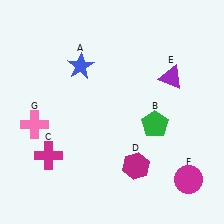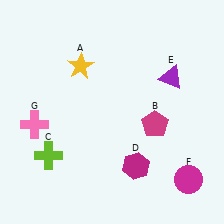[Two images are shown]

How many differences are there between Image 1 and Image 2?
There are 3 differences between the two images.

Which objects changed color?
A changed from blue to yellow. B changed from green to magenta. C changed from magenta to lime.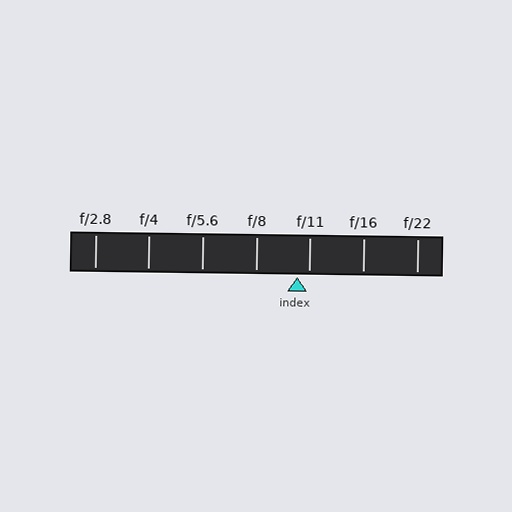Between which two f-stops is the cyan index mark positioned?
The index mark is between f/8 and f/11.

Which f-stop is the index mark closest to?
The index mark is closest to f/11.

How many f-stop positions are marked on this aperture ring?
There are 7 f-stop positions marked.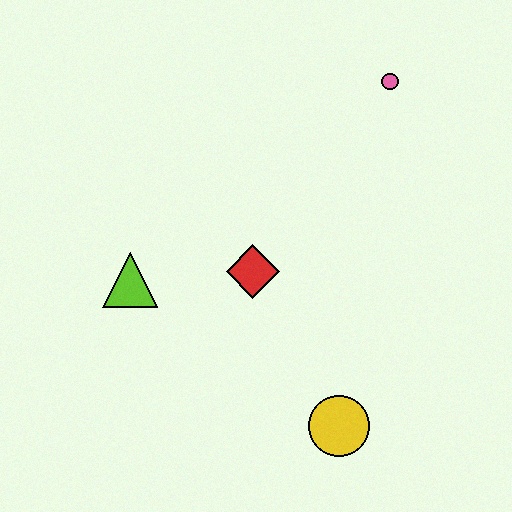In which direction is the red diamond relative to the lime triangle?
The red diamond is to the right of the lime triangle.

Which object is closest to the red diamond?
The lime triangle is closest to the red diamond.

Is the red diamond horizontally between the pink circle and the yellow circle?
No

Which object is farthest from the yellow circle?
The pink circle is farthest from the yellow circle.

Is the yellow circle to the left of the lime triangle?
No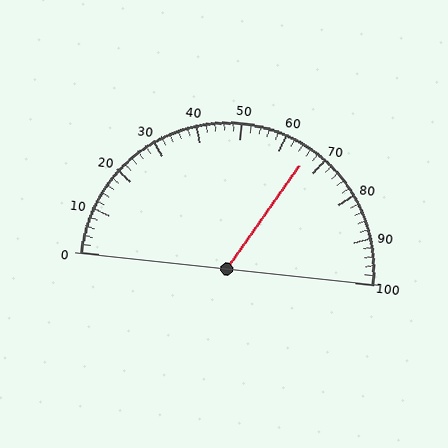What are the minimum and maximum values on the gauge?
The gauge ranges from 0 to 100.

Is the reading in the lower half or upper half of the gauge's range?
The reading is in the upper half of the range (0 to 100).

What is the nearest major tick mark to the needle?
The nearest major tick mark is 70.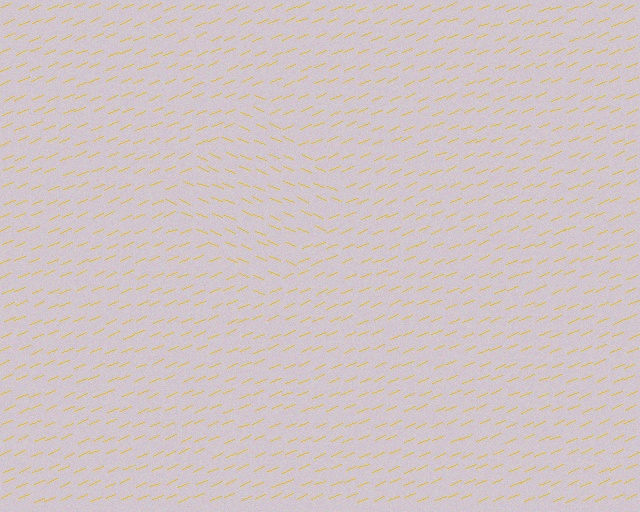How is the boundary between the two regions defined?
The boundary is defined purely by a change in line orientation (approximately 45 degrees difference). All lines are the same color and thickness.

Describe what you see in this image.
The image is filled with small yellow line segments. A diamond region in the image has lines oriented differently from the surrounding lines, creating a visible texture boundary.